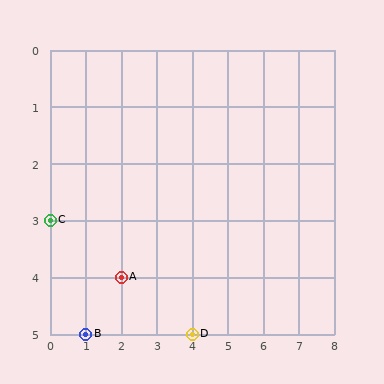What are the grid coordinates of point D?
Point D is at grid coordinates (4, 5).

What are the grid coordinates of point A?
Point A is at grid coordinates (2, 4).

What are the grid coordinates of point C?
Point C is at grid coordinates (0, 3).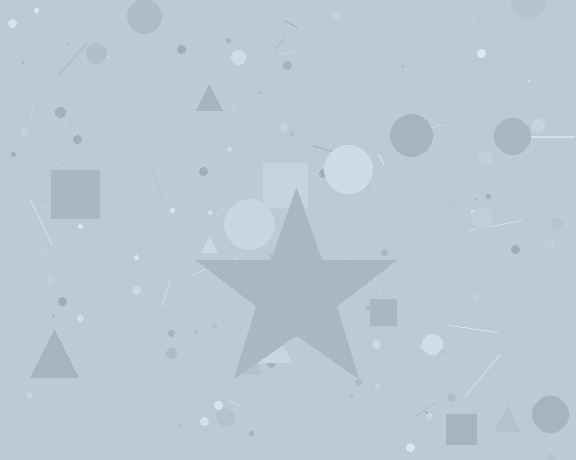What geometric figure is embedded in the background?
A star is embedded in the background.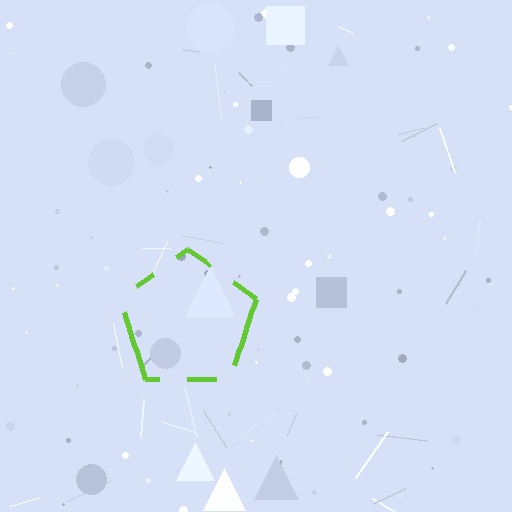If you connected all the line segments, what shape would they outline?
They would outline a pentagon.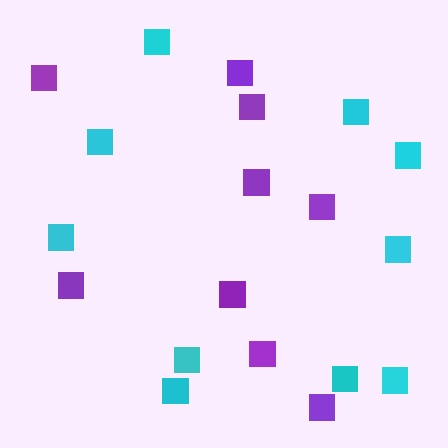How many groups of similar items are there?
There are 2 groups: one group of purple squares (9) and one group of cyan squares (10).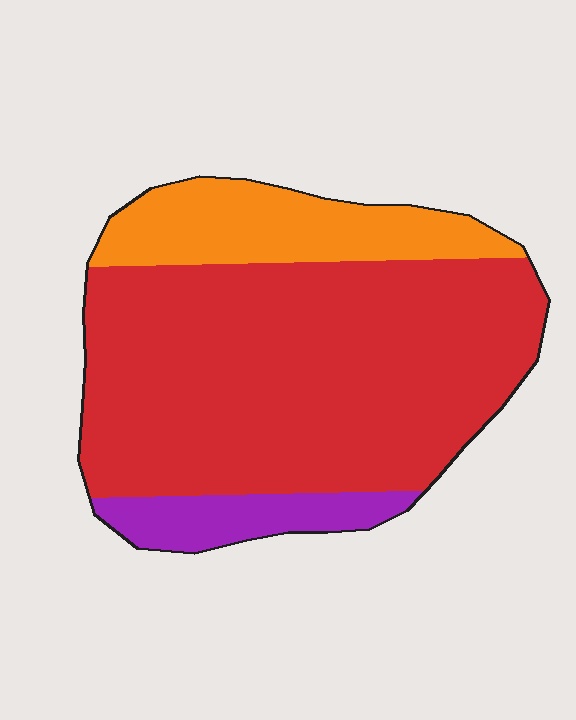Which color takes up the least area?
Purple, at roughly 10%.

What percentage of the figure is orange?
Orange covers 19% of the figure.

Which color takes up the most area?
Red, at roughly 70%.